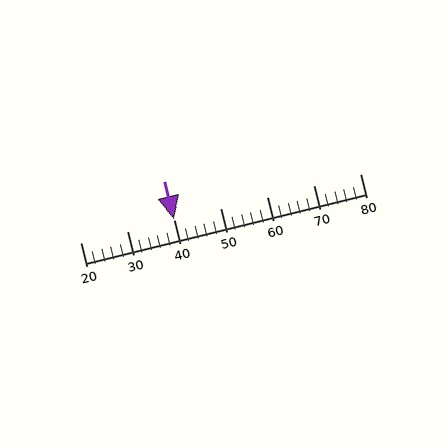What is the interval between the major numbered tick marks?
The major tick marks are spaced 10 units apart.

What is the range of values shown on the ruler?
The ruler shows values from 20 to 80.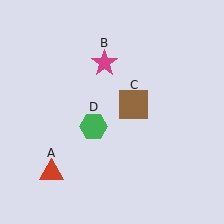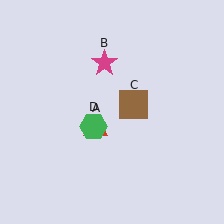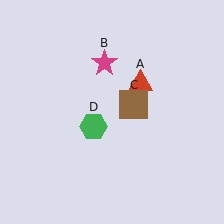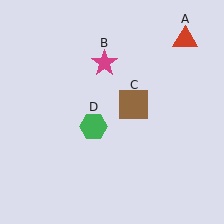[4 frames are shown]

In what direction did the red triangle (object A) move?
The red triangle (object A) moved up and to the right.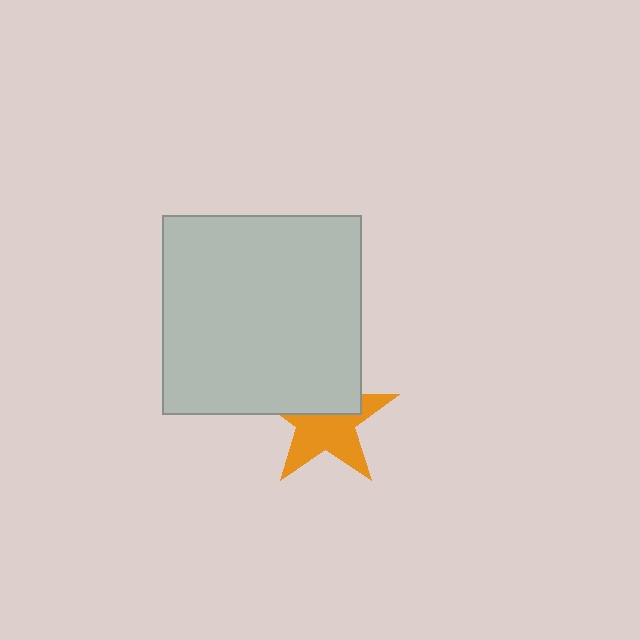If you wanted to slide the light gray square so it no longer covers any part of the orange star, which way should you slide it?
Slide it up — that is the most direct way to separate the two shapes.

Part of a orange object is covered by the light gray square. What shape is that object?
It is a star.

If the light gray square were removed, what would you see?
You would see the complete orange star.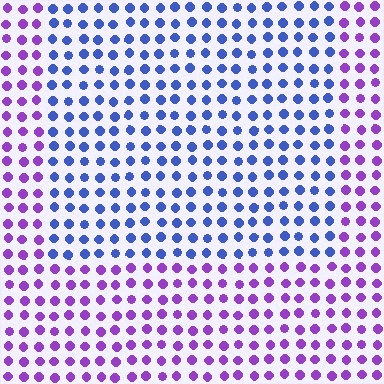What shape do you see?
I see a rectangle.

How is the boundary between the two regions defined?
The boundary is defined purely by a slight shift in hue (about 53 degrees). Spacing, size, and orientation are identical on both sides.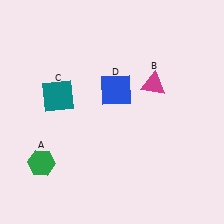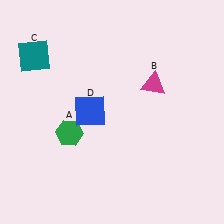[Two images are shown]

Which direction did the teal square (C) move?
The teal square (C) moved up.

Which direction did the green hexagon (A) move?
The green hexagon (A) moved up.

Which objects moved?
The objects that moved are: the green hexagon (A), the teal square (C), the blue square (D).